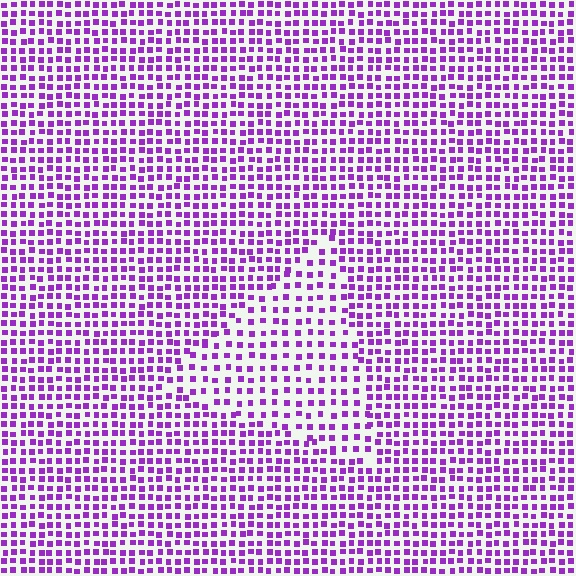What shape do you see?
I see a triangle.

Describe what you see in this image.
The image contains small purple elements arranged at two different densities. A triangle-shaped region is visible where the elements are less densely packed than the surrounding area.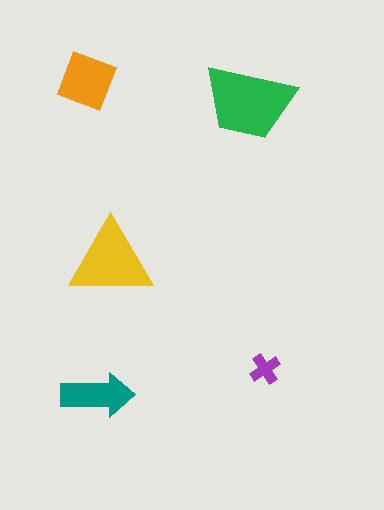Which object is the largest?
The green trapezoid.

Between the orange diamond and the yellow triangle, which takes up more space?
The yellow triangle.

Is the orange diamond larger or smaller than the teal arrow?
Larger.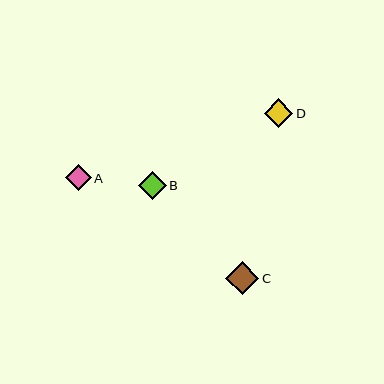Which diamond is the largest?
Diamond C is the largest with a size of approximately 34 pixels.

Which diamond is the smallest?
Diamond A is the smallest with a size of approximately 26 pixels.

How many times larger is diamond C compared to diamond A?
Diamond C is approximately 1.3 times the size of diamond A.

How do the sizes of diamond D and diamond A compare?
Diamond D and diamond A are approximately the same size.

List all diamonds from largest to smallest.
From largest to smallest: C, D, B, A.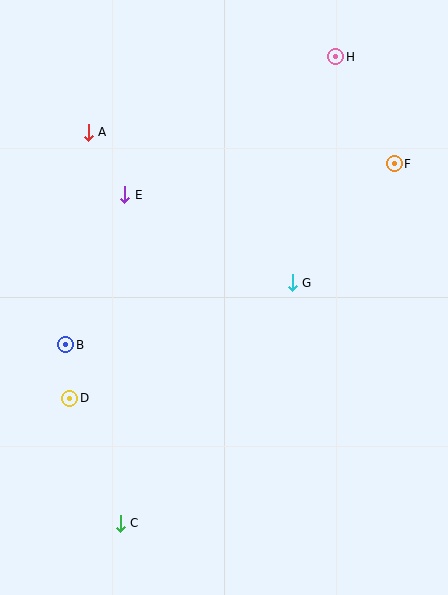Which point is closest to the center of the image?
Point G at (292, 283) is closest to the center.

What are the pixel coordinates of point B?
Point B is at (66, 345).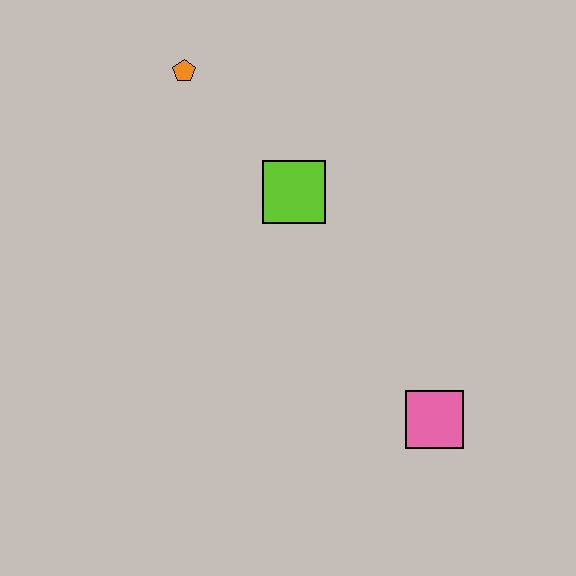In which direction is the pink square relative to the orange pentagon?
The pink square is below the orange pentagon.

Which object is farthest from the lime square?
The pink square is farthest from the lime square.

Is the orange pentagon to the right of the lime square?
No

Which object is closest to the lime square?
The orange pentagon is closest to the lime square.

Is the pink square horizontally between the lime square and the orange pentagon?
No